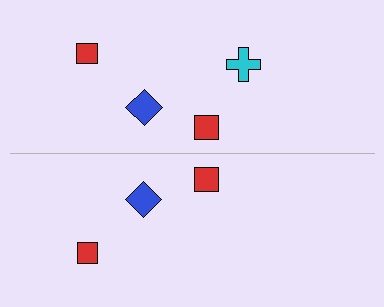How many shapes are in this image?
There are 7 shapes in this image.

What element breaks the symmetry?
A cyan cross is missing from the bottom side.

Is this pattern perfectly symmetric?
No, the pattern is not perfectly symmetric. A cyan cross is missing from the bottom side.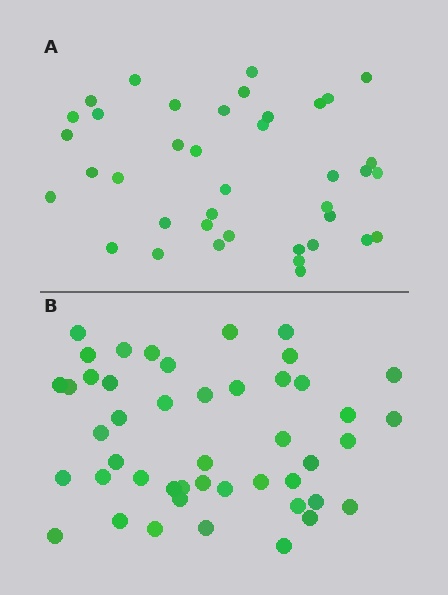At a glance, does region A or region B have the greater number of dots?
Region B (the bottom region) has more dots.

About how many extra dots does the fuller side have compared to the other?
Region B has roughly 8 or so more dots than region A.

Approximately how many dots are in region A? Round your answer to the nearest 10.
About 40 dots. (The exact count is 39, which rounds to 40.)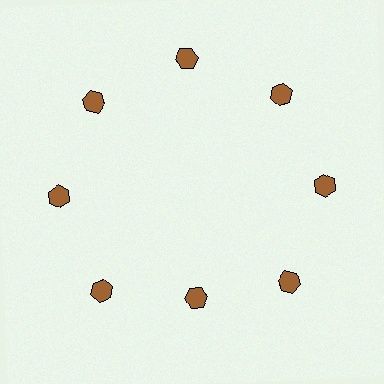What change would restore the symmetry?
The symmetry would be restored by moving it outward, back onto the ring so that all 8 hexagons sit at equal angles and equal distance from the center.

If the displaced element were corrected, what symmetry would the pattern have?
It would have 8-fold rotational symmetry — the pattern would map onto itself every 45 degrees.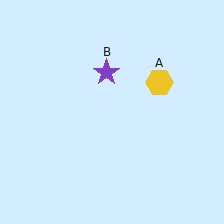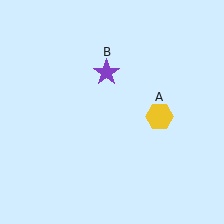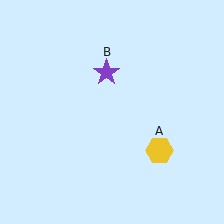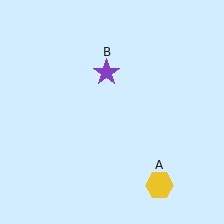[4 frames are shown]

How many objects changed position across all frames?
1 object changed position: yellow hexagon (object A).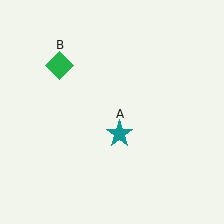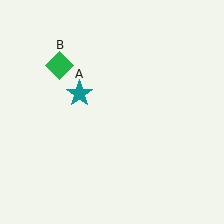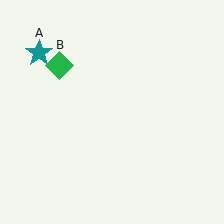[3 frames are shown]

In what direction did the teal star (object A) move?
The teal star (object A) moved up and to the left.